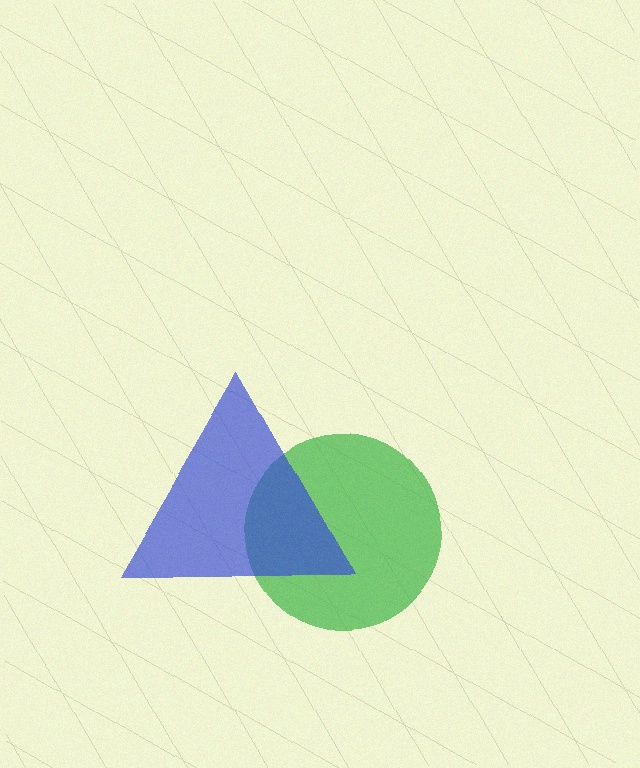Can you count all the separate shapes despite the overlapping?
Yes, there are 2 separate shapes.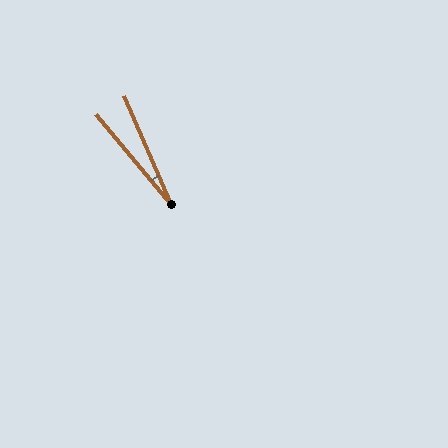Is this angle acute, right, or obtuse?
It is acute.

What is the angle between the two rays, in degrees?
Approximately 16 degrees.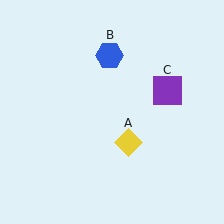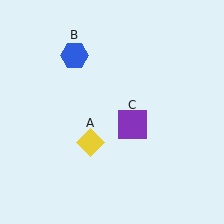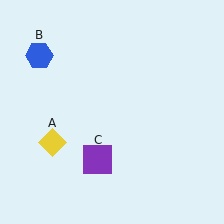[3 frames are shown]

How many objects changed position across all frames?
3 objects changed position: yellow diamond (object A), blue hexagon (object B), purple square (object C).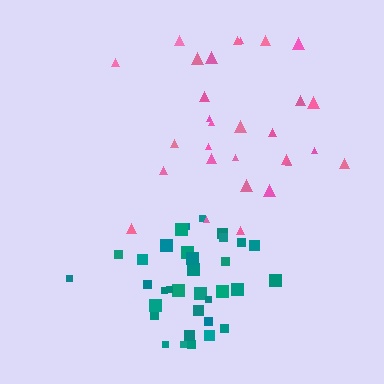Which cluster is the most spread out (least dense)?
Pink.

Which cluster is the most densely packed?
Teal.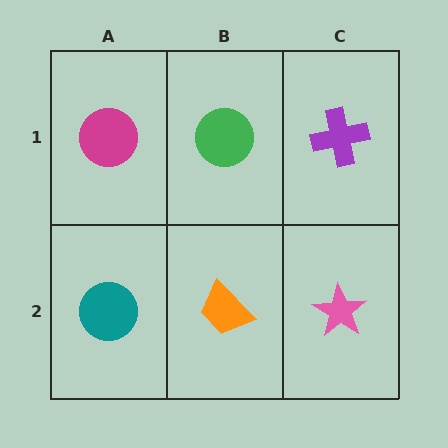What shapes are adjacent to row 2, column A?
A magenta circle (row 1, column A), an orange trapezoid (row 2, column B).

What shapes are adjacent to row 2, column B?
A green circle (row 1, column B), a teal circle (row 2, column A), a pink star (row 2, column C).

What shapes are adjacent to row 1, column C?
A pink star (row 2, column C), a green circle (row 1, column B).